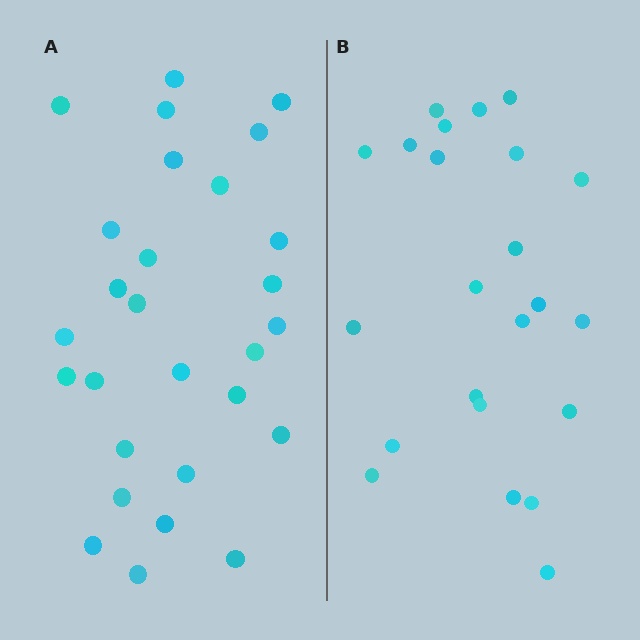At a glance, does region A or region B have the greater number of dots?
Region A (the left region) has more dots.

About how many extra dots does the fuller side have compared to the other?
Region A has about 5 more dots than region B.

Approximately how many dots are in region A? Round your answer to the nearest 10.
About 30 dots. (The exact count is 28, which rounds to 30.)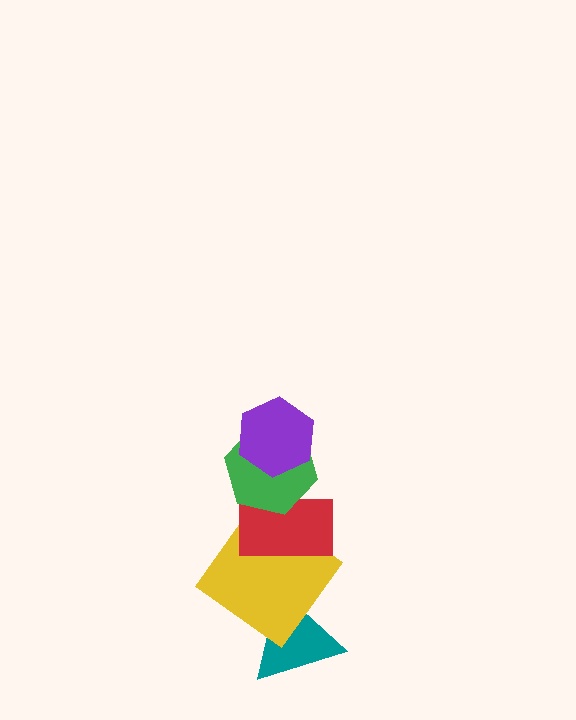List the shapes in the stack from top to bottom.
From top to bottom: the purple hexagon, the green hexagon, the red rectangle, the yellow diamond, the teal triangle.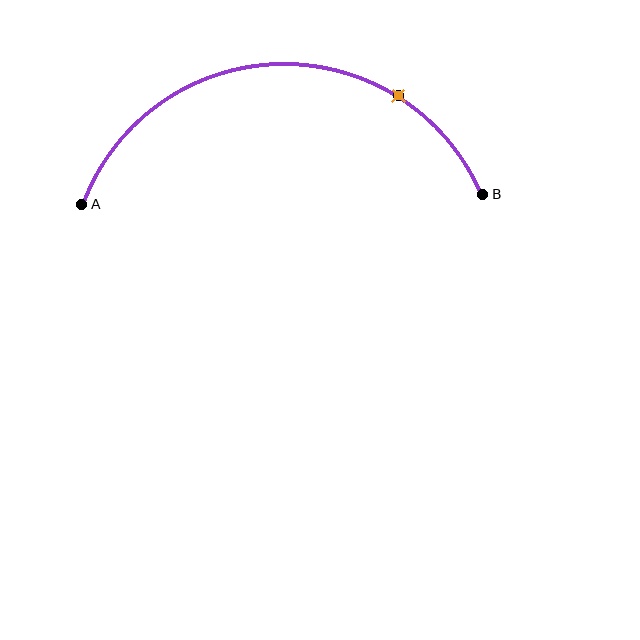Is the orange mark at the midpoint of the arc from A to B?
No. The orange mark lies on the arc but is closer to endpoint B. The arc midpoint would be at the point on the curve equidistant along the arc from both A and B.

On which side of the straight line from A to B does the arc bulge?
The arc bulges above the straight line connecting A and B.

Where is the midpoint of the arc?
The arc midpoint is the point on the curve farthest from the straight line joining A and B. It sits above that line.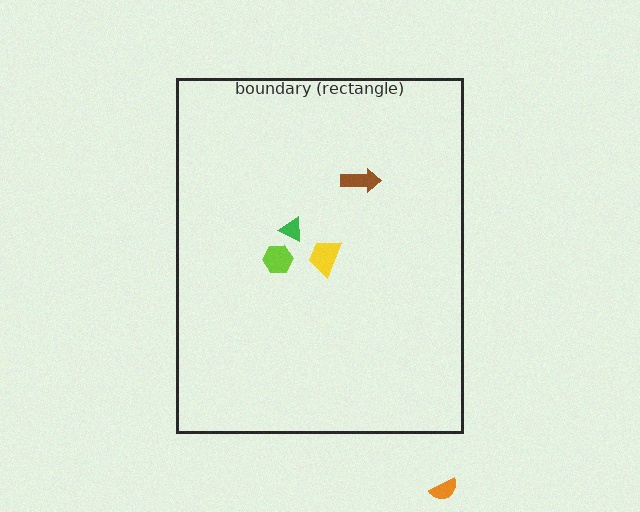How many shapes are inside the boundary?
4 inside, 1 outside.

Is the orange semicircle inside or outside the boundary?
Outside.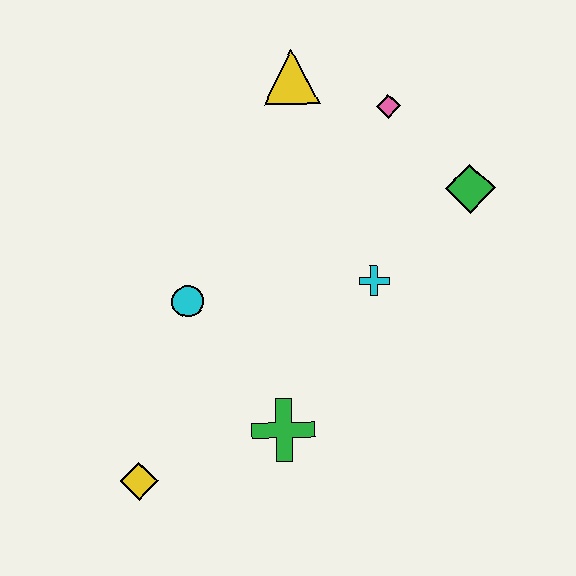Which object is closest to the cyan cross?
The green diamond is closest to the cyan cross.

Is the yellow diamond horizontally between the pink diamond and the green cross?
No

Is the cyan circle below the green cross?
No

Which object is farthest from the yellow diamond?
The pink diamond is farthest from the yellow diamond.